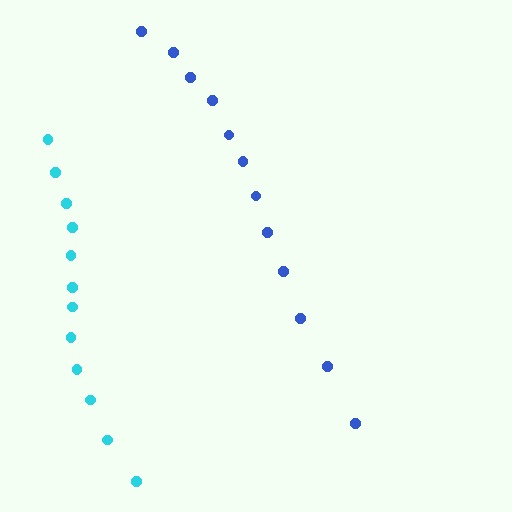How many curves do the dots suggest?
There are 2 distinct paths.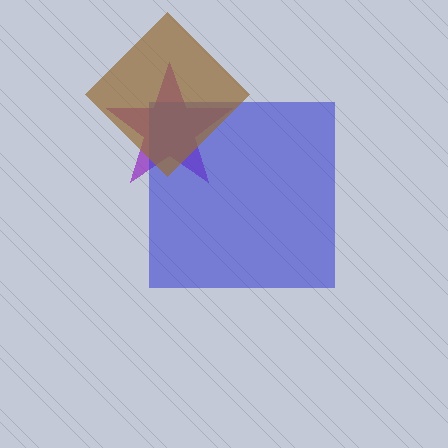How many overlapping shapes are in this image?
There are 3 overlapping shapes in the image.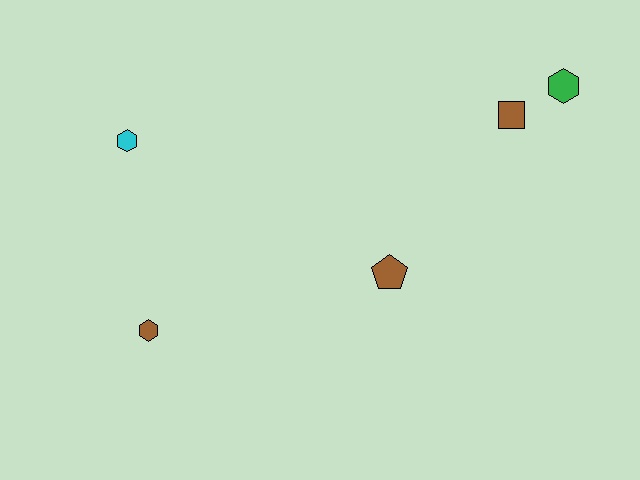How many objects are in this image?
There are 5 objects.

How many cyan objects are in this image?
There is 1 cyan object.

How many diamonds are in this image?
There are no diamonds.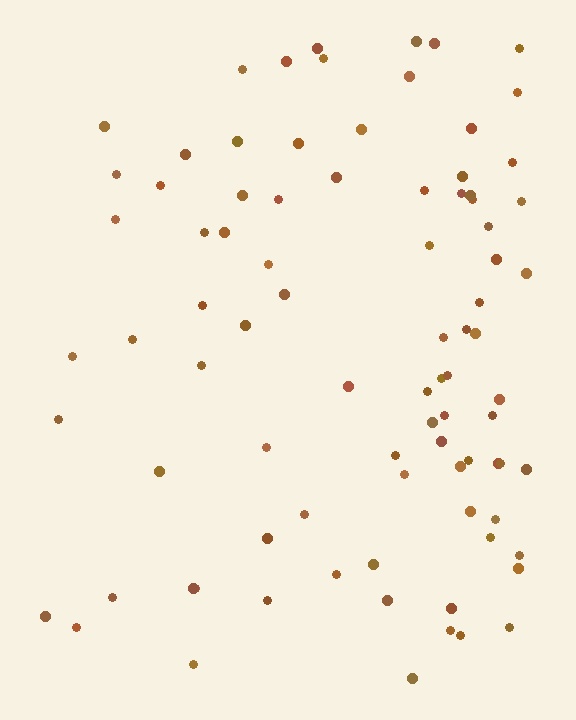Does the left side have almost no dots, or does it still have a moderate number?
Still a moderate number, just noticeably fewer than the right.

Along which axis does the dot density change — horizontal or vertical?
Horizontal.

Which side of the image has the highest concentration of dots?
The right.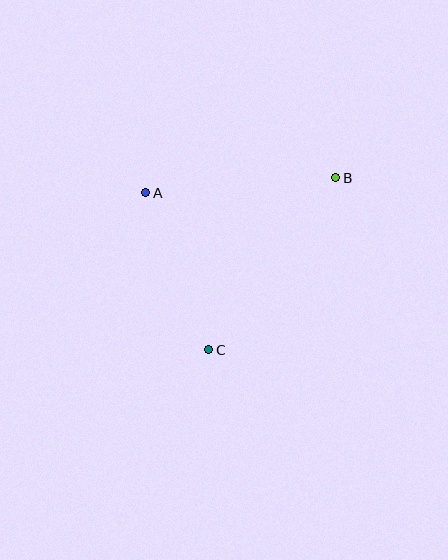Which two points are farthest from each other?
Points B and C are farthest from each other.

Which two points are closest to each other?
Points A and C are closest to each other.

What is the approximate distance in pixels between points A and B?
The distance between A and B is approximately 191 pixels.